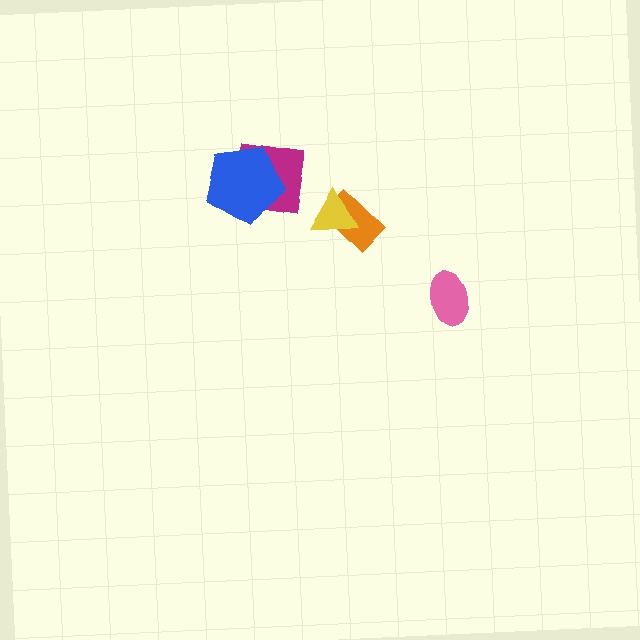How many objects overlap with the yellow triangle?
1 object overlaps with the yellow triangle.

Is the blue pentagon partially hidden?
No, no other shape covers it.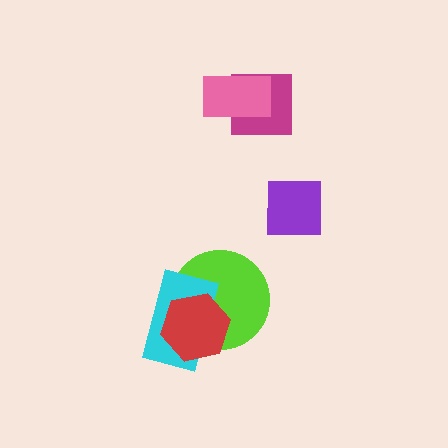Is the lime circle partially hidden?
Yes, it is partially covered by another shape.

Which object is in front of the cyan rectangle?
The red hexagon is in front of the cyan rectangle.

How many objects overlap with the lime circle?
2 objects overlap with the lime circle.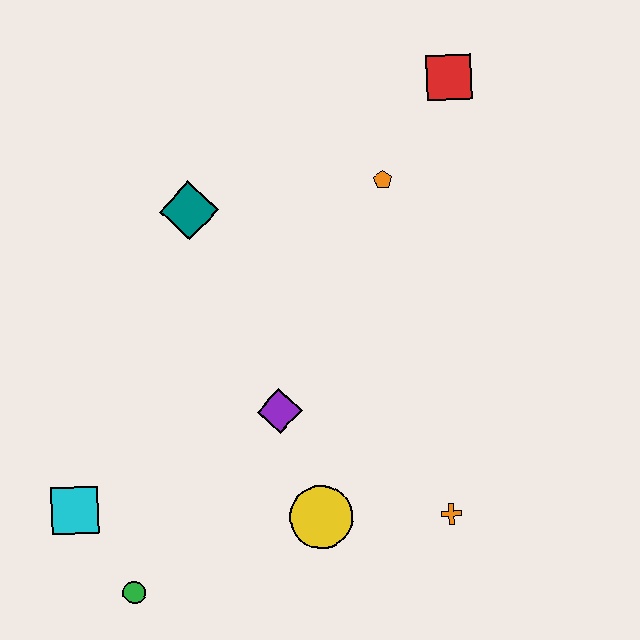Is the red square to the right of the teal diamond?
Yes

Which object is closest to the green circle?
The cyan square is closest to the green circle.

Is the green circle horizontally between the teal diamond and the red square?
No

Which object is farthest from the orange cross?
The red square is farthest from the orange cross.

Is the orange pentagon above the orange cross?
Yes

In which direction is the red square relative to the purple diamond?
The red square is above the purple diamond.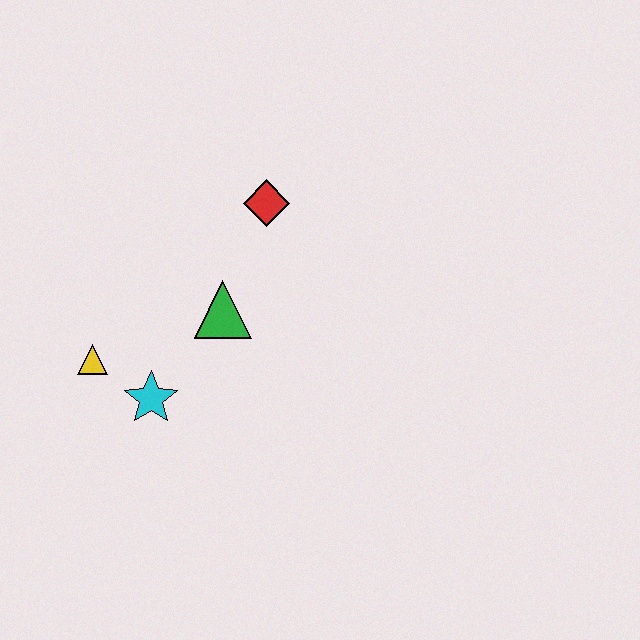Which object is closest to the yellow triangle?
The cyan star is closest to the yellow triangle.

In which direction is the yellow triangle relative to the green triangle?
The yellow triangle is to the left of the green triangle.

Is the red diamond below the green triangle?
No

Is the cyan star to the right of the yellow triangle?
Yes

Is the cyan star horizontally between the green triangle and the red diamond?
No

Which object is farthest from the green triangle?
The yellow triangle is farthest from the green triangle.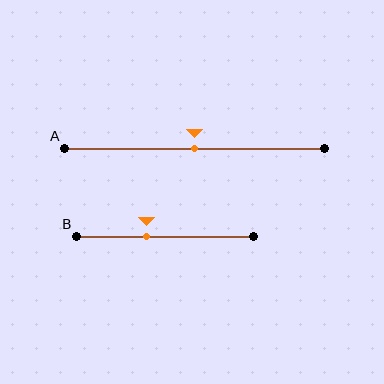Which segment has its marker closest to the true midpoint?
Segment A has its marker closest to the true midpoint.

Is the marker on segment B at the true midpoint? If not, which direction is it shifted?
No, the marker on segment B is shifted to the left by about 10% of the segment length.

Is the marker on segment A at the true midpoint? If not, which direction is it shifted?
Yes, the marker on segment A is at the true midpoint.